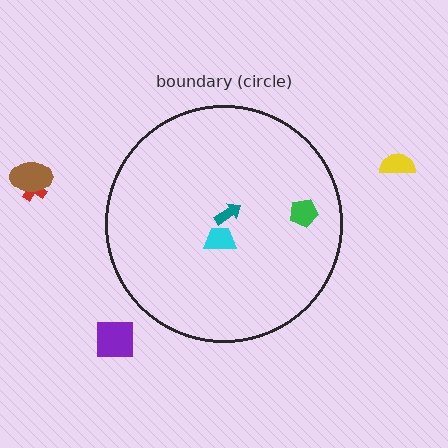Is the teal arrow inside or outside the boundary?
Inside.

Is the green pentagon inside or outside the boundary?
Inside.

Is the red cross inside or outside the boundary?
Outside.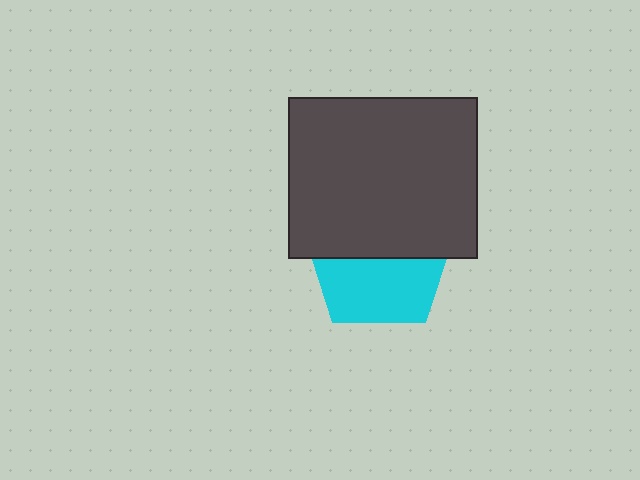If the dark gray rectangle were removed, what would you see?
You would see the complete cyan pentagon.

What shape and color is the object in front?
The object in front is a dark gray rectangle.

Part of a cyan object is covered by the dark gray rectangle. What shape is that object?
It is a pentagon.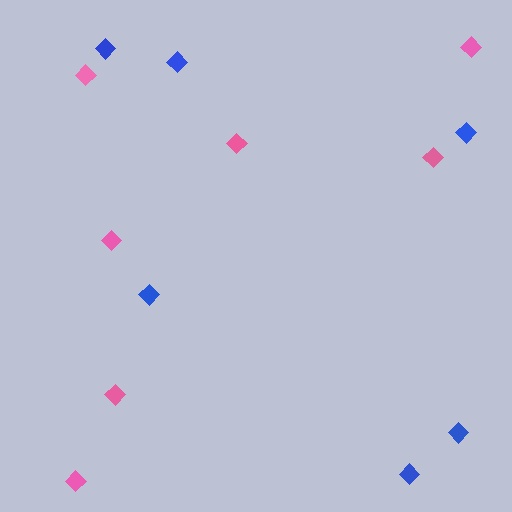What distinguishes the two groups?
There are 2 groups: one group of blue diamonds (6) and one group of pink diamonds (7).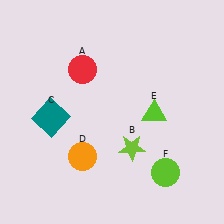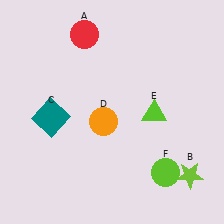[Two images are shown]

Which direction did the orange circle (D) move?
The orange circle (D) moved up.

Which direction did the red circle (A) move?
The red circle (A) moved up.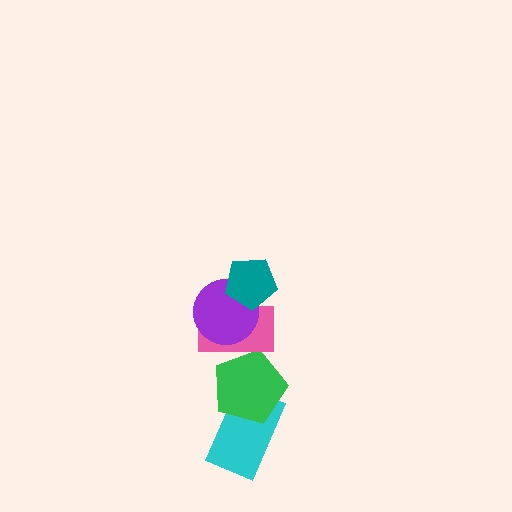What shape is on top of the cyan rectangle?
The green pentagon is on top of the cyan rectangle.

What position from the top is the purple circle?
The purple circle is 2nd from the top.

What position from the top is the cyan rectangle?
The cyan rectangle is 5th from the top.